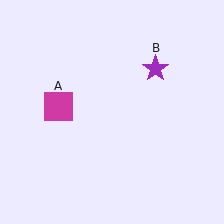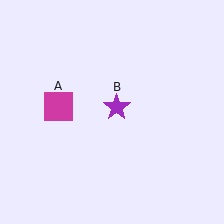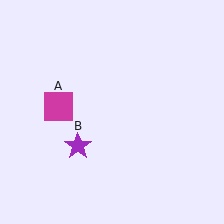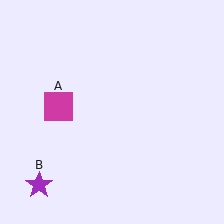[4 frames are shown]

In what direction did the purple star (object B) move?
The purple star (object B) moved down and to the left.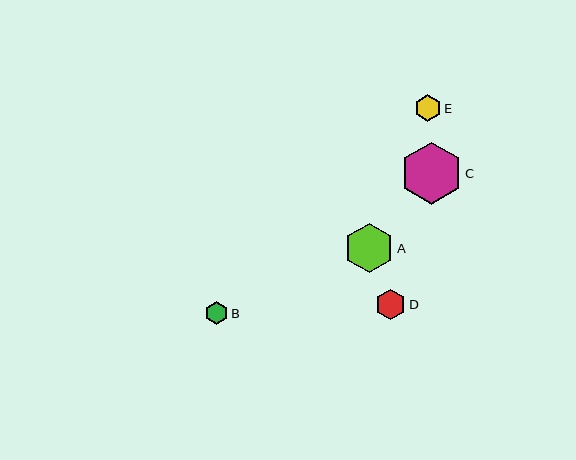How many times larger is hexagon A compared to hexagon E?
Hexagon A is approximately 1.9 times the size of hexagon E.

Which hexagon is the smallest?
Hexagon B is the smallest with a size of approximately 23 pixels.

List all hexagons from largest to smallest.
From largest to smallest: C, A, D, E, B.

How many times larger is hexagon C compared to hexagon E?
Hexagon C is approximately 2.4 times the size of hexagon E.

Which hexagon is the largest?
Hexagon C is the largest with a size of approximately 62 pixels.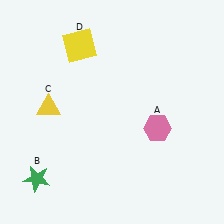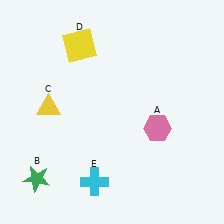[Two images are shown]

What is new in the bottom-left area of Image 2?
A cyan cross (E) was added in the bottom-left area of Image 2.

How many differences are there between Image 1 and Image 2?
There is 1 difference between the two images.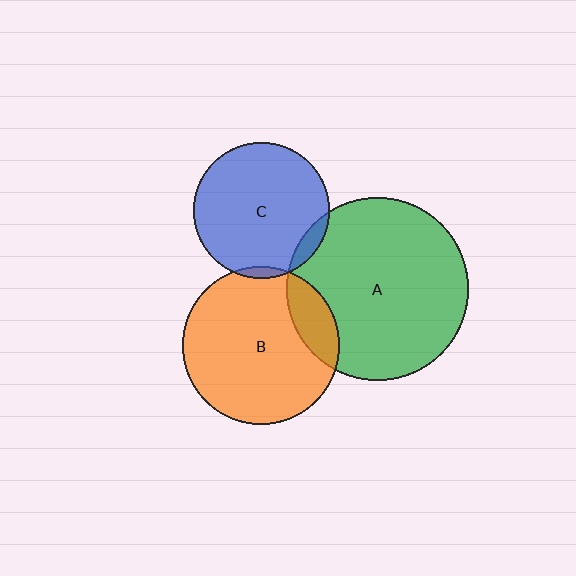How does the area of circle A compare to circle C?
Approximately 1.8 times.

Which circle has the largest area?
Circle A (green).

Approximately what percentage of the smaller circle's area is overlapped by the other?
Approximately 15%.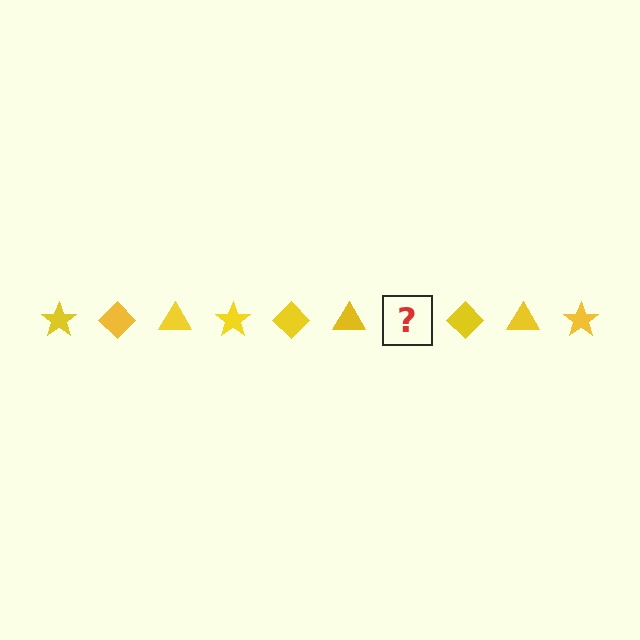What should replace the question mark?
The question mark should be replaced with a yellow star.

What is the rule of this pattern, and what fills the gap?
The rule is that the pattern cycles through star, diamond, triangle shapes in yellow. The gap should be filled with a yellow star.